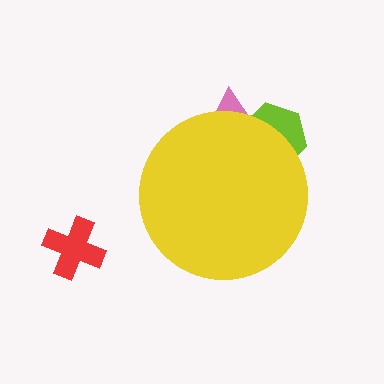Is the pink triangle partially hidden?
Yes, the pink triangle is partially hidden behind the yellow circle.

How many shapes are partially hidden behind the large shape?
2 shapes are partially hidden.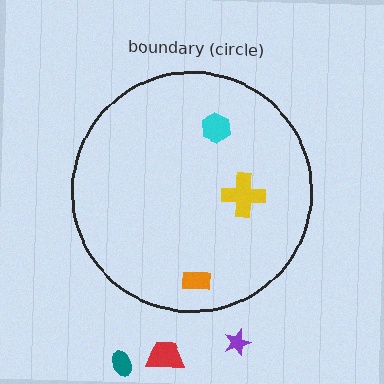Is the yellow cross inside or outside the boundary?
Inside.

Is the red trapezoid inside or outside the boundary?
Outside.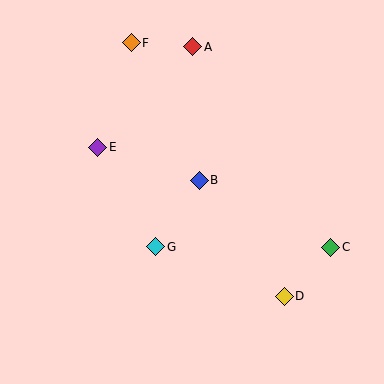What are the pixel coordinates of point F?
Point F is at (131, 43).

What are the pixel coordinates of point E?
Point E is at (98, 147).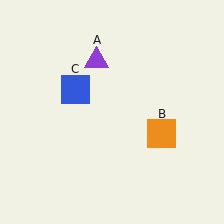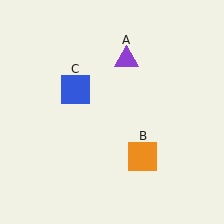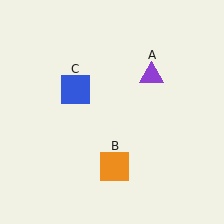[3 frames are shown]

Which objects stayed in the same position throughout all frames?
Blue square (object C) remained stationary.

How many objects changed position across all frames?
2 objects changed position: purple triangle (object A), orange square (object B).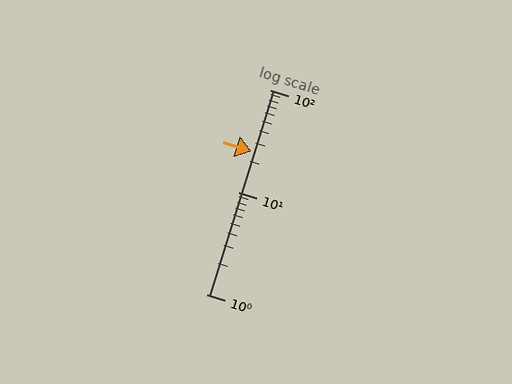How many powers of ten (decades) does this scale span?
The scale spans 2 decades, from 1 to 100.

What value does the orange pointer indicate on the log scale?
The pointer indicates approximately 25.